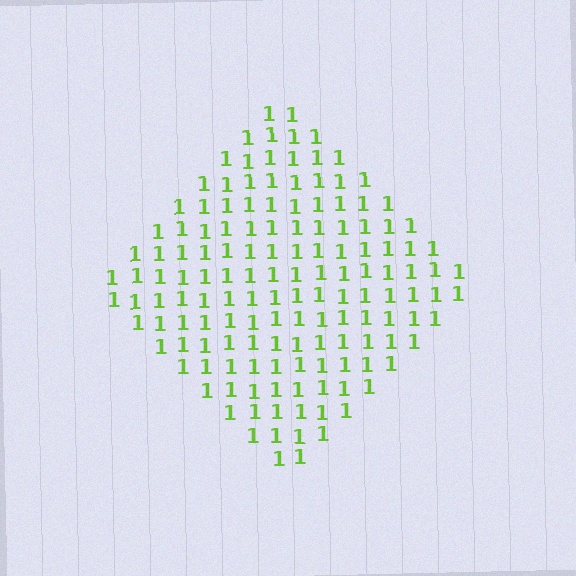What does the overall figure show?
The overall figure shows a diamond.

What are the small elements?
The small elements are digit 1's.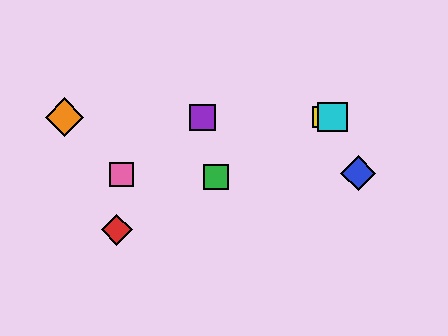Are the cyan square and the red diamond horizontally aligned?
No, the cyan square is at y≈117 and the red diamond is at y≈230.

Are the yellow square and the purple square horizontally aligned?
Yes, both are at y≈117.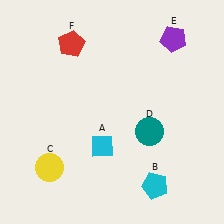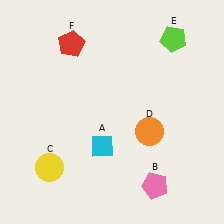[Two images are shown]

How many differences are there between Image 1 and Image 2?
There are 3 differences between the two images.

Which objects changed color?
B changed from cyan to pink. D changed from teal to orange. E changed from purple to lime.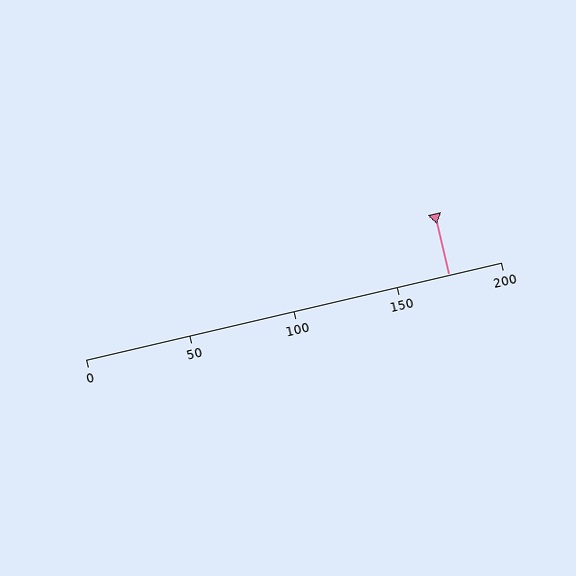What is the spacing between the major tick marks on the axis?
The major ticks are spaced 50 apart.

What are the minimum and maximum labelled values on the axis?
The axis runs from 0 to 200.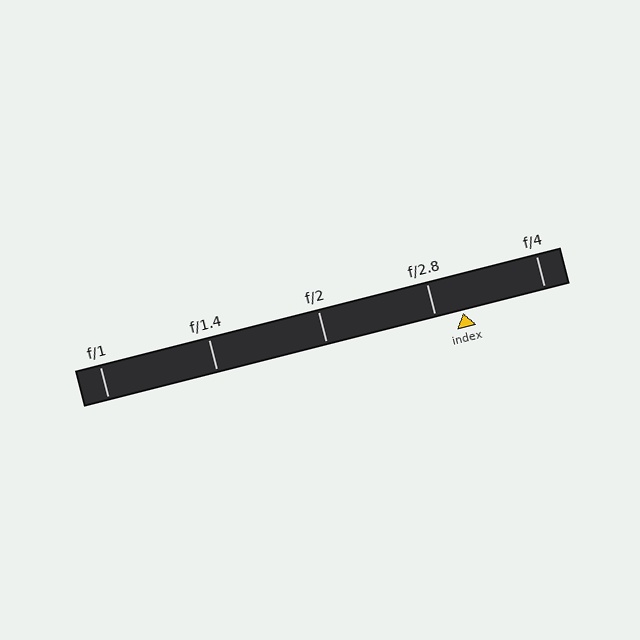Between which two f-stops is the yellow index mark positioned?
The index mark is between f/2.8 and f/4.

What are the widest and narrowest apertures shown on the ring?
The widest aperture shown is f/1 and the narrowest is f/4.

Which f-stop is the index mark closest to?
The index mark is closest to f/2.8.